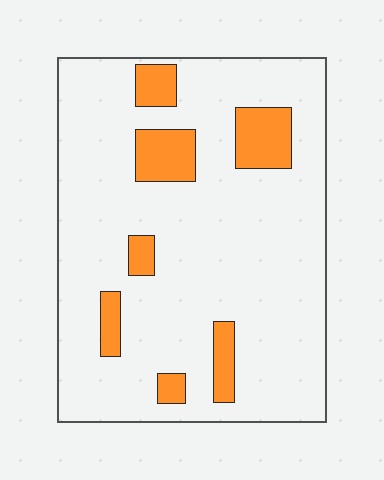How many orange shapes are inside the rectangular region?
7.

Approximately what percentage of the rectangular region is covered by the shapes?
Approximately 15%.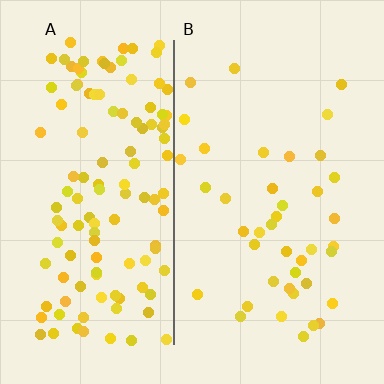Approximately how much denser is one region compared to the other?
Approximately 3.1× — region A over region B.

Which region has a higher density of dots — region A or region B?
A (the left).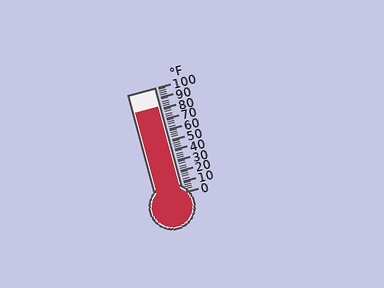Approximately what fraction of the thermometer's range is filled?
The thermometer is filled to approximately 80% of its range.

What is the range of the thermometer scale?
The thermometer scale ranges from 0°F to 100°F.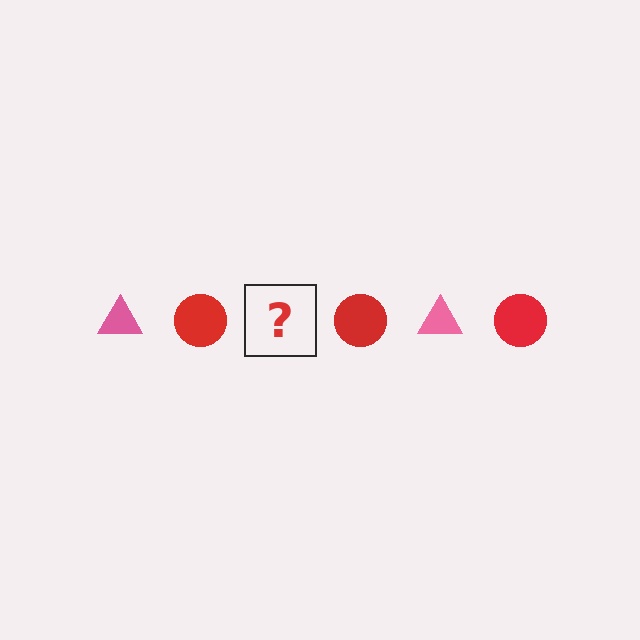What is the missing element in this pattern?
The missing element is a pink triangle.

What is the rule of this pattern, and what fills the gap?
The rule is that the pattern alternates between pink triangle and red circle. The gap should be filled with a pink triangle.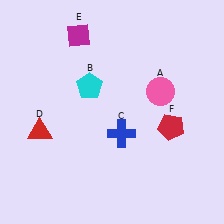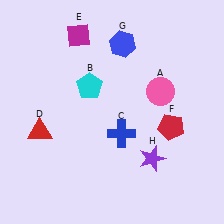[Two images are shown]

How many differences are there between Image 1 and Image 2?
There are 2 differences between the two images.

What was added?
A blue hexagon (G), a purple star (H) were added in Image 2.